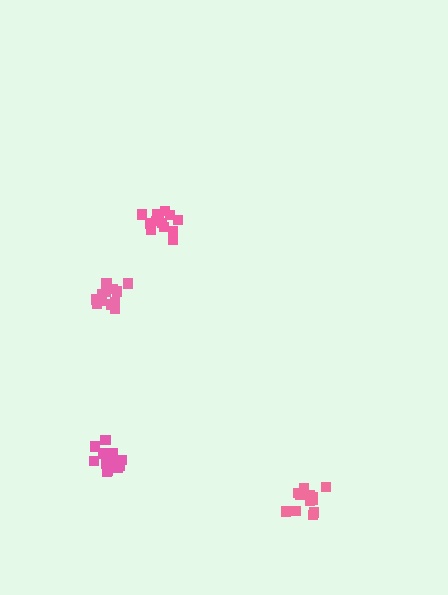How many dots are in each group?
Group 1: 13 dots, Group 2: 13 dots, Group 3: 12 dots, Group 4: 14 dots (52 total).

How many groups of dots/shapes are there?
There are 4 groups.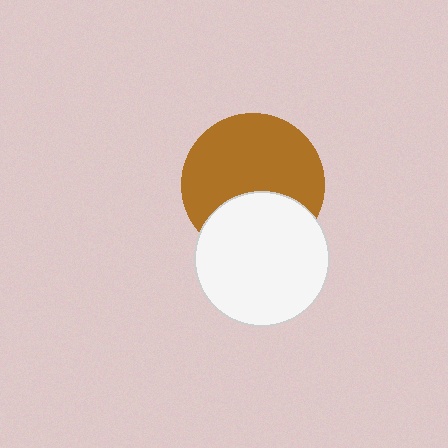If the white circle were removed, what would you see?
You would see the complete brown circle.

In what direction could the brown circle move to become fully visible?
The brown circle could move up. That would shift it out from behind the white circle entirely.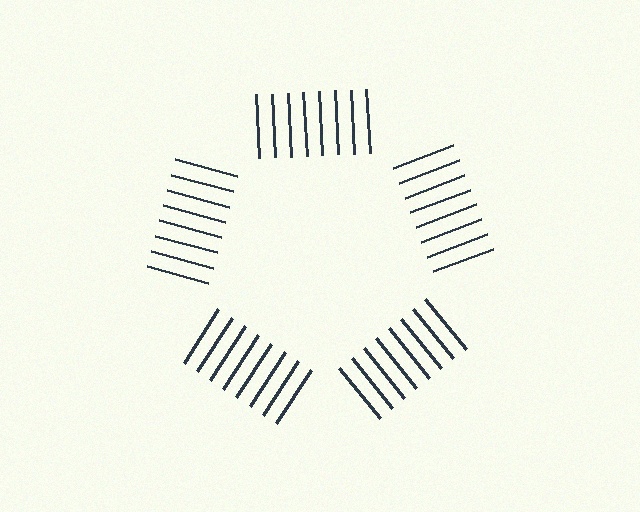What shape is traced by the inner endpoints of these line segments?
An illusory pentagon — the line segments terminate on its edges but no continuous stroke is drawn.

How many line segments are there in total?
40 — 8 along each of the 5 edges.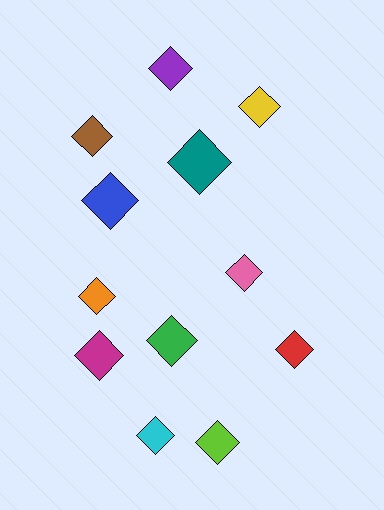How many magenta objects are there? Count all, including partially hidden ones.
There is 1 magenta object.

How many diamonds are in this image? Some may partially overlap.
There are 12 diamonds.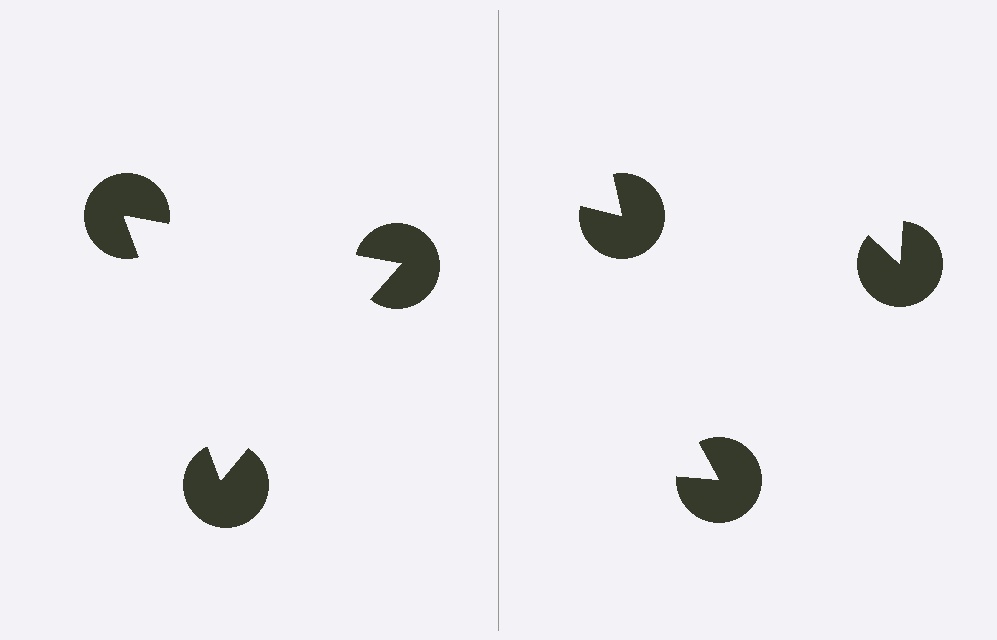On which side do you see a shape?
An illusory triangle appears on the left side. On the right side the wedge cuts are rotated, so no coherent shape forms.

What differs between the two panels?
The pac-man discs are positioned identically on both sides; only the wedge orientations differ. On the left they align to a triangle; on the right they are misaligned.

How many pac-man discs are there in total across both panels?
6 — 3 on each side.